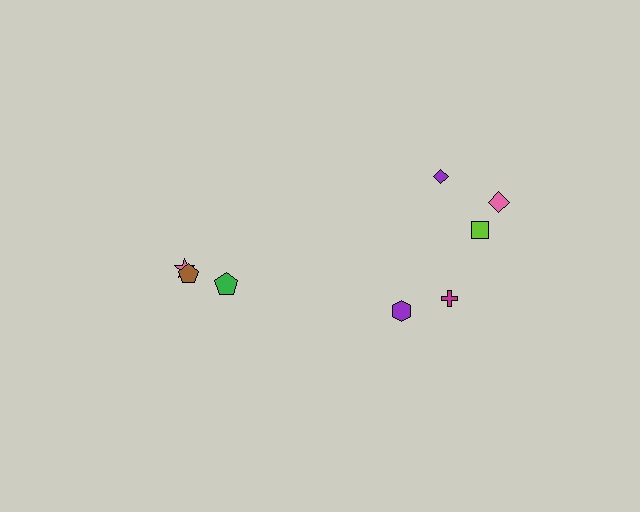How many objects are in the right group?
There are 5 objects.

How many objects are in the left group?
There are 3 objects.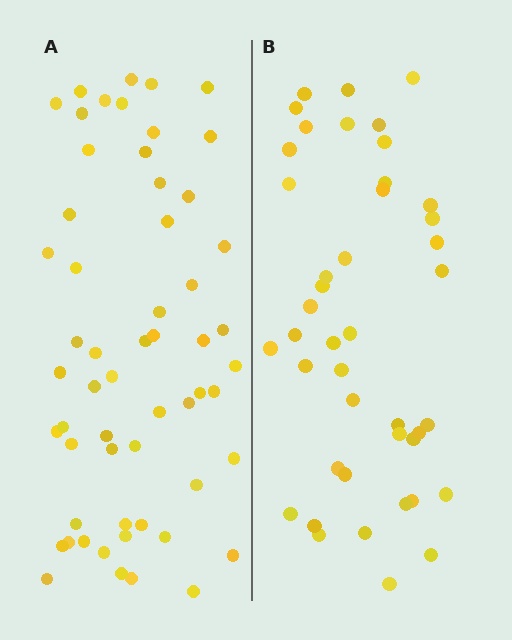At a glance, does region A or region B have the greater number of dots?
Region A (the left region) has more dots.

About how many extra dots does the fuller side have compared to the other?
Region A has approximately 15 more dots than region B.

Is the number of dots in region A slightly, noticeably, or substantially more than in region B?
Region A has noticeably more, but not dramatically so. The ratio is roughly 1.3 to 1.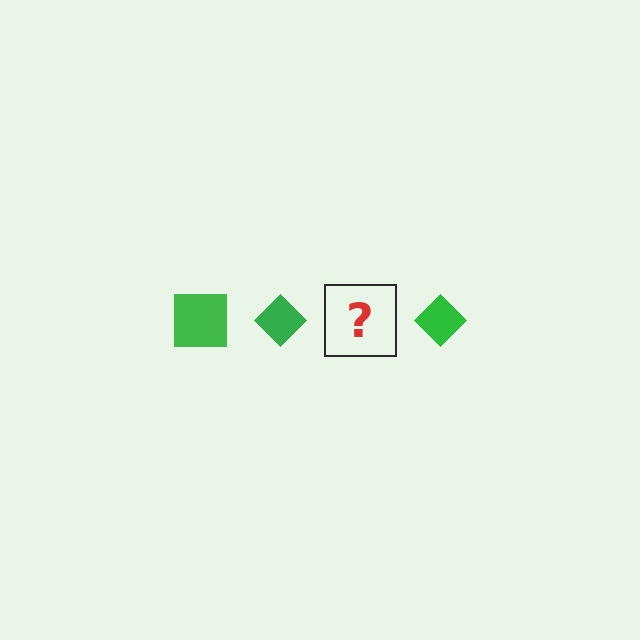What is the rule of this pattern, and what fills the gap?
The rule is that the pattern cycles through square, diamond shapes in green. The gap should be filled with a green square.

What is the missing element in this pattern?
The missing element is a green square.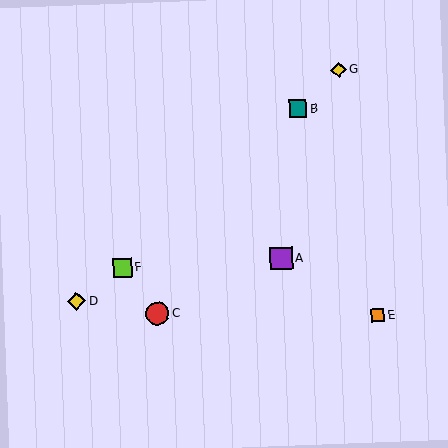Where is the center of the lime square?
The center of the lime square is at (122, 268).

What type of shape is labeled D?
Shape D is a yellow diamond.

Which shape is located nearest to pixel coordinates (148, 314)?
The red circle (labeled C) at (157, 314) is nearest to that location.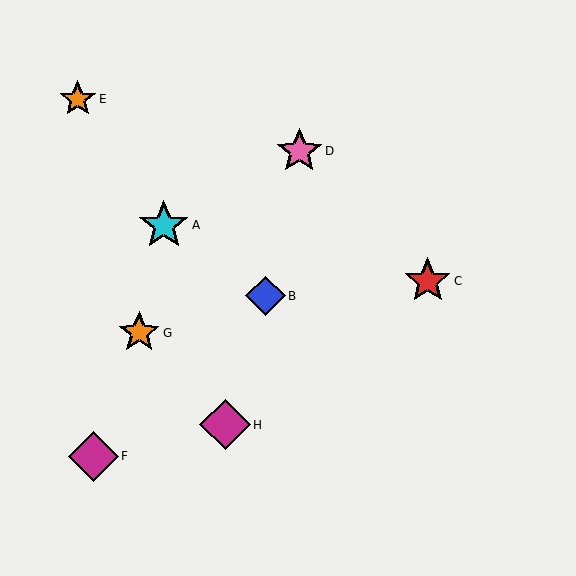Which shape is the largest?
The magenta diamond (labeled H) is the largest.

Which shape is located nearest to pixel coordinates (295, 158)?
The pink star (labeled D) at (299, 151) is nearest to that location.